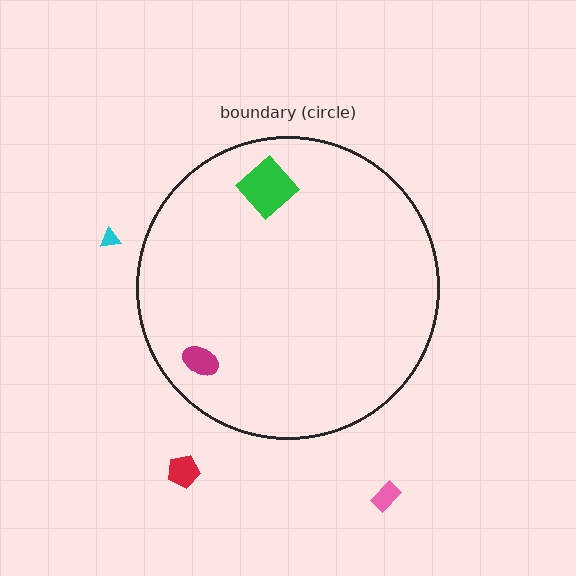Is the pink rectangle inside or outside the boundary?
Outside.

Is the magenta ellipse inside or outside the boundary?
Inside.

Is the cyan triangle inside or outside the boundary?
Outside.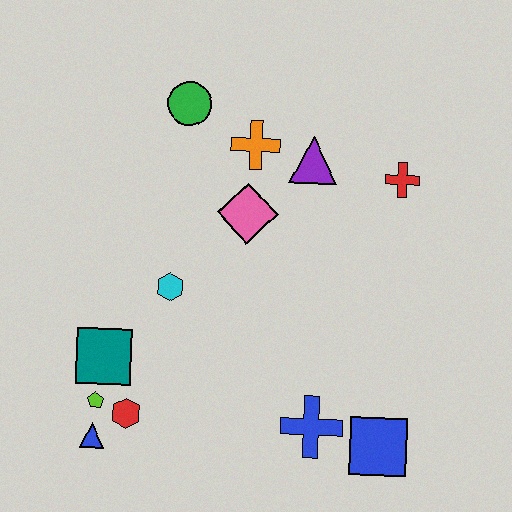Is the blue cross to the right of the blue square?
No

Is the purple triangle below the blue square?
No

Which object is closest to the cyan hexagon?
The teal square is closest to the cyan hexagon.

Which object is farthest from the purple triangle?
The blue triangle is farthest from the purple triangle.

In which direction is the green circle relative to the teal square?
The green circle is above the teal square.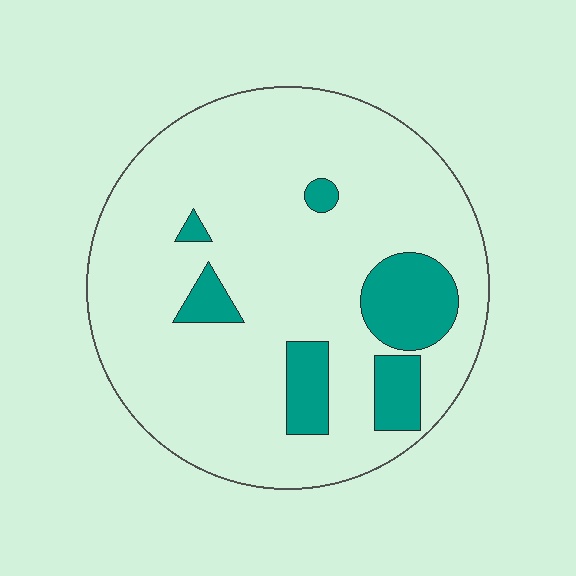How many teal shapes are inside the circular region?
6.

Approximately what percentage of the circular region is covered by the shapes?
Approximately 15%.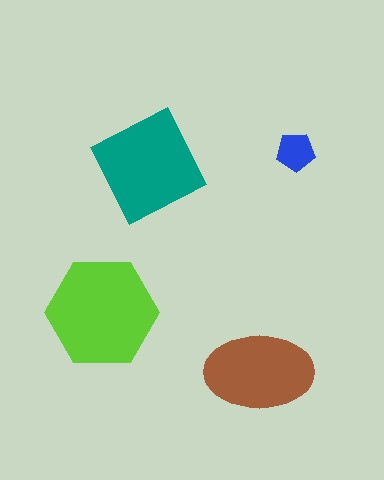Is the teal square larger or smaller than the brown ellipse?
Larger.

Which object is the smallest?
The blue pentagon.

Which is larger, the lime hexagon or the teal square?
The lime hexagon.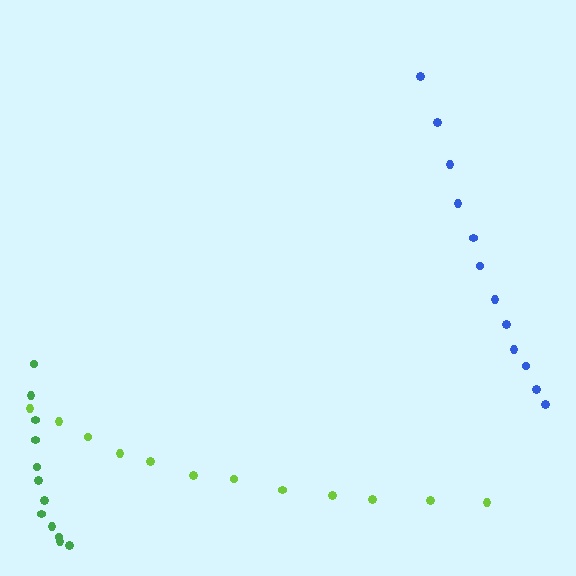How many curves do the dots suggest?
There are 3 distinct paths.